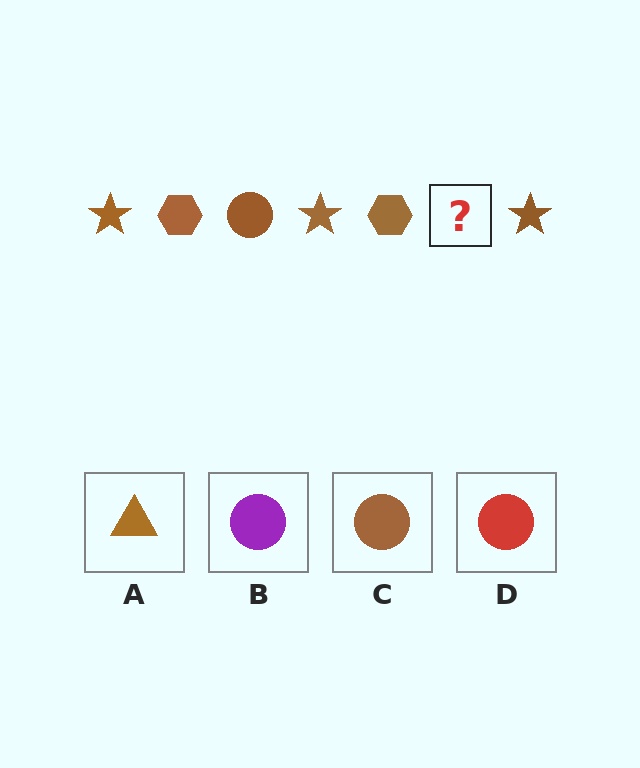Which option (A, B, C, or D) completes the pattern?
C.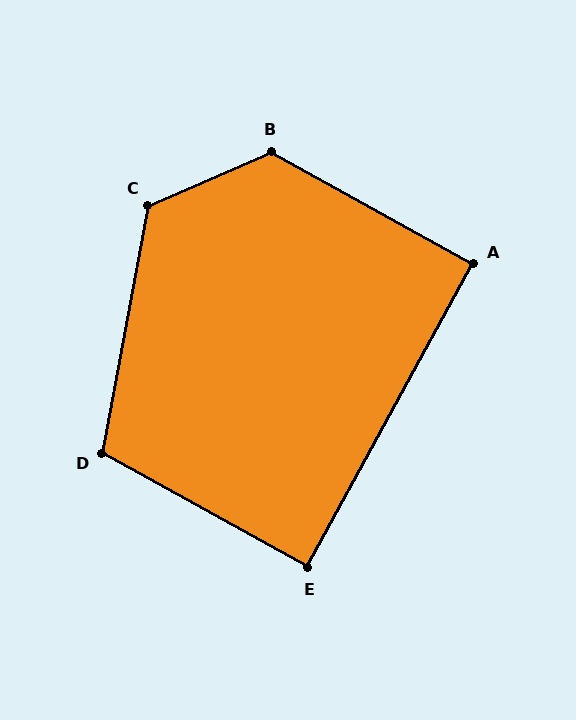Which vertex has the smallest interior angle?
E, at approximately 90 degrees.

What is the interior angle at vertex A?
Approximately 90 degrees (approximately right).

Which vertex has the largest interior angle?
B, at approximately 128 degrees.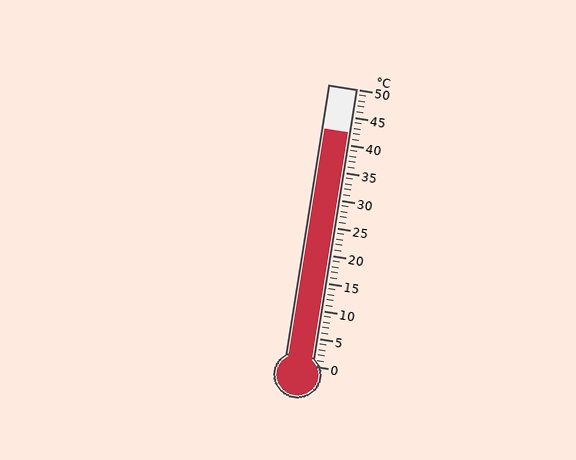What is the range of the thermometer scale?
The thermometer scale ranges from 0°C to 50°C.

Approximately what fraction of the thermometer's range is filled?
The thermometer is filled to approximately 85% of its range.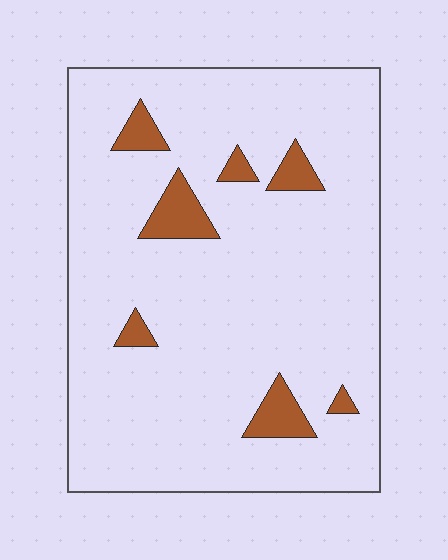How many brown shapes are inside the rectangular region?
7.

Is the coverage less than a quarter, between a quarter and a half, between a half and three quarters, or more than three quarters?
Less than a quarter.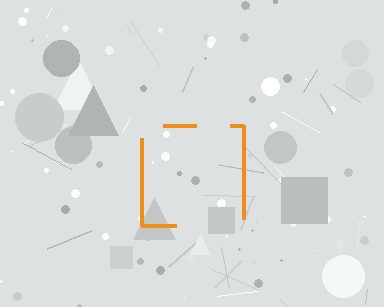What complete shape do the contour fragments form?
The contour fragments form a square.